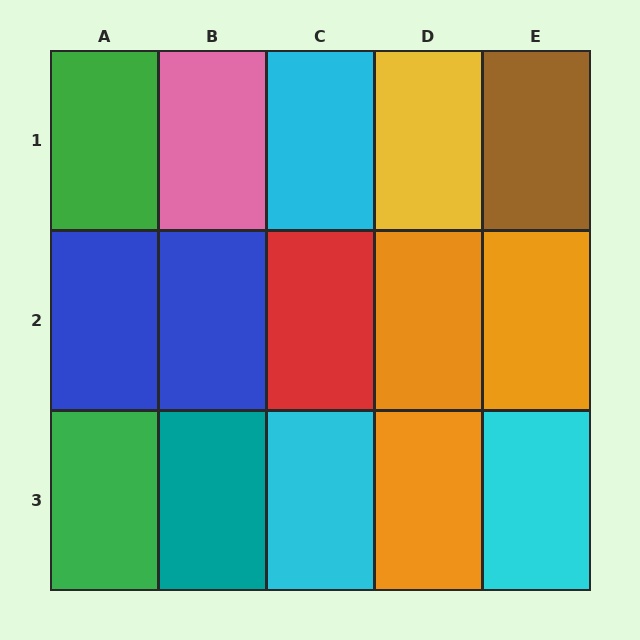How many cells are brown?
1 cell is brown.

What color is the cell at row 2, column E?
Orange.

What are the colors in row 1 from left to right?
Green, pink, cyan, yellow, brown.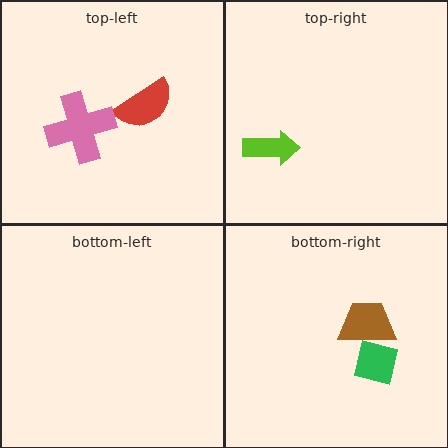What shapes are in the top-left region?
The red semicircle, the pink cross.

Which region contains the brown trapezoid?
The bottom-right region.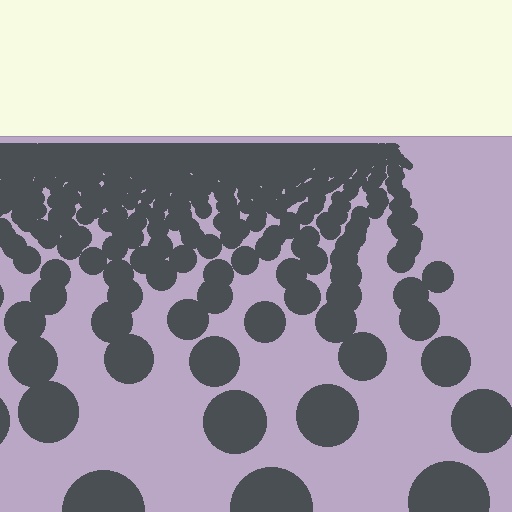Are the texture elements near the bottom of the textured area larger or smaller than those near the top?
Larger. Near the bottom, elements are closer to the viewer and appear at a bigger on-screen size.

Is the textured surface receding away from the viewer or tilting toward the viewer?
The surface is receding away from the viewer. Texture elements get smaller and denser toward the top.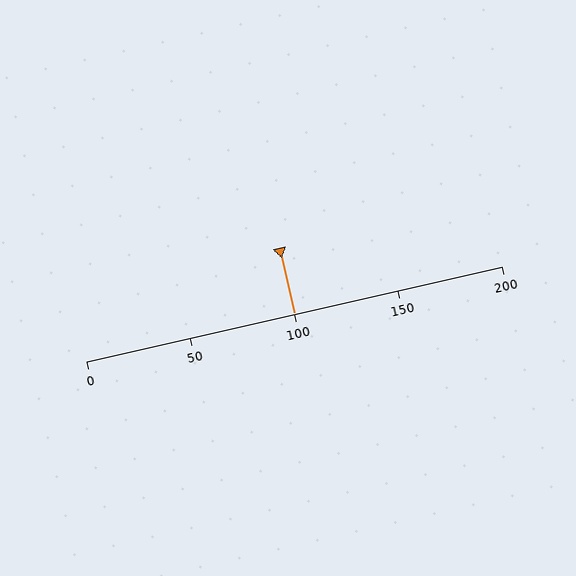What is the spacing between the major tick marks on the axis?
The major ticks are spaced 50 apart.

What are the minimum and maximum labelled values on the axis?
The axis runs from 0 to 200.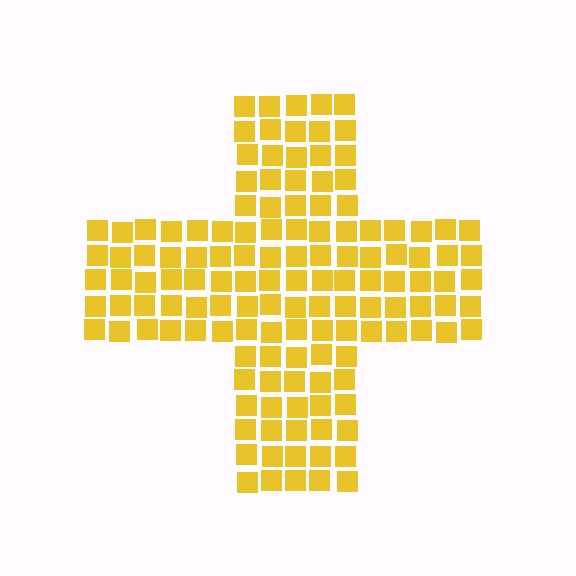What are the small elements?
The small elements are squares.